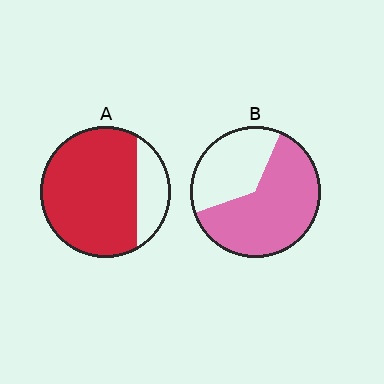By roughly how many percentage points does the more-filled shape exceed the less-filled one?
By roughly 15 percentage points (A over B).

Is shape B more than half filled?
Yes.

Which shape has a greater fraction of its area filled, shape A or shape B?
Shape A.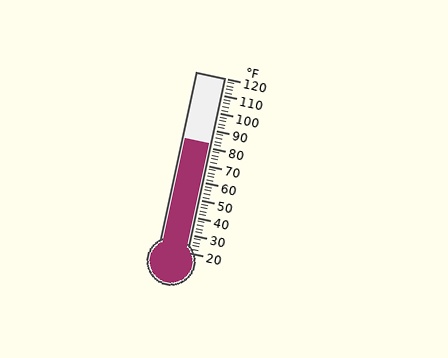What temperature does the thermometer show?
The thermometer shows approximately 82°F.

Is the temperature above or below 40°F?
The temperature is above 40°F.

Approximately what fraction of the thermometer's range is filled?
The thermometer is filled to approximately 60% of its range.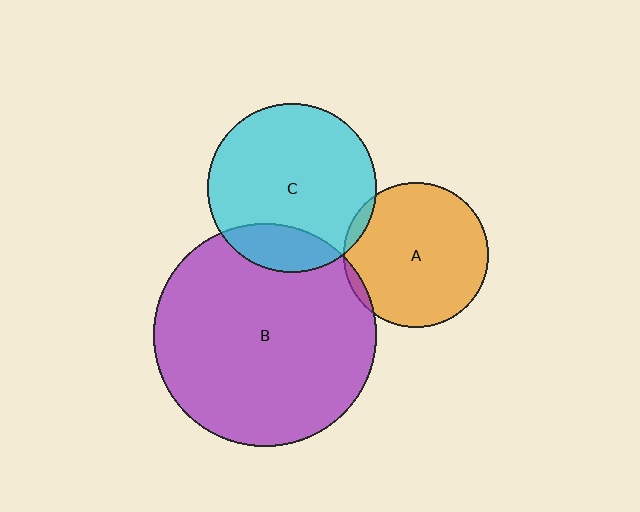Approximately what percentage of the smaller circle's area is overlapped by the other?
Approximately 5%.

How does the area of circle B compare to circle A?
Approximately 2.4 times.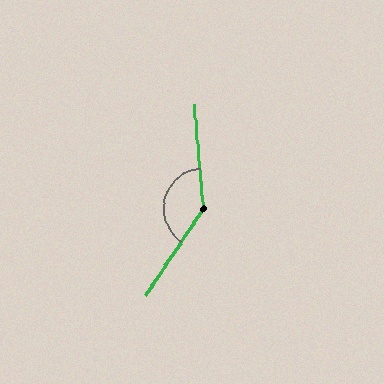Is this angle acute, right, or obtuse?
It is obtuse.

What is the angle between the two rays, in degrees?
Approximately 141 degrees.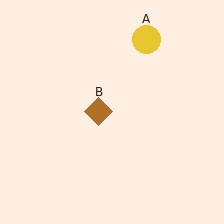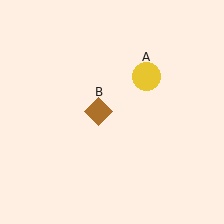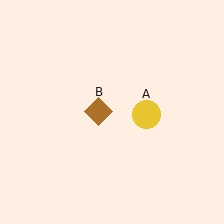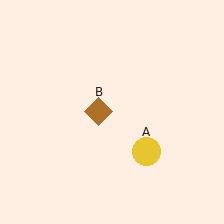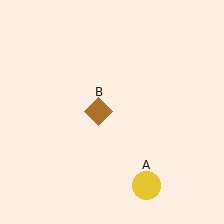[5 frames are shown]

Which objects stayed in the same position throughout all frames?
Brown diamond (object B) remained stationary.